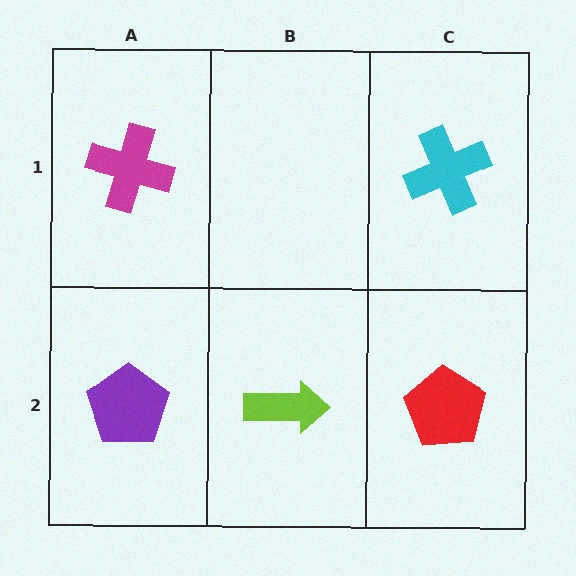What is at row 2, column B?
A lime arrow.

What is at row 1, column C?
A cyan cross.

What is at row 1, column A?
A magenta cross.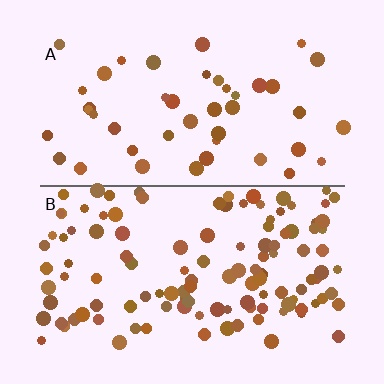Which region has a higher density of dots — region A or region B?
B (the bottom).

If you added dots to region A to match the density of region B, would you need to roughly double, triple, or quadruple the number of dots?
Approximately triple.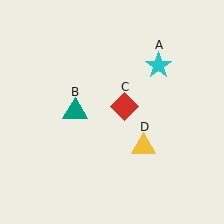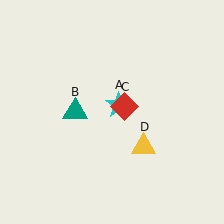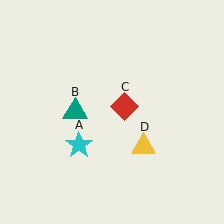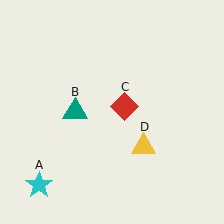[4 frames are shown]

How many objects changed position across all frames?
1 object changed position: cyan star (object A).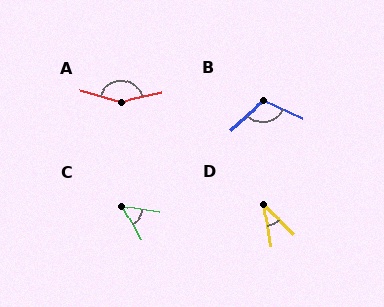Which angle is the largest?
A, at approximately 151 degrees.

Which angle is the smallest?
D, at approximately 35 degrees.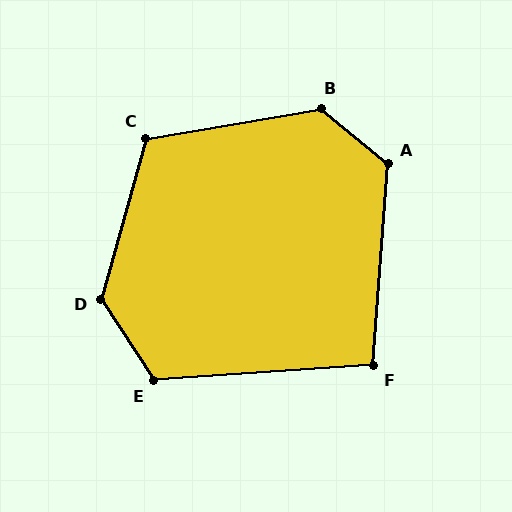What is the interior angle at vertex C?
Approximately 115 degrees (obtuse).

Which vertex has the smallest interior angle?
F, at approximately 98 degrees.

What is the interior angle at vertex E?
Approximately 119 degrees (obtuse).